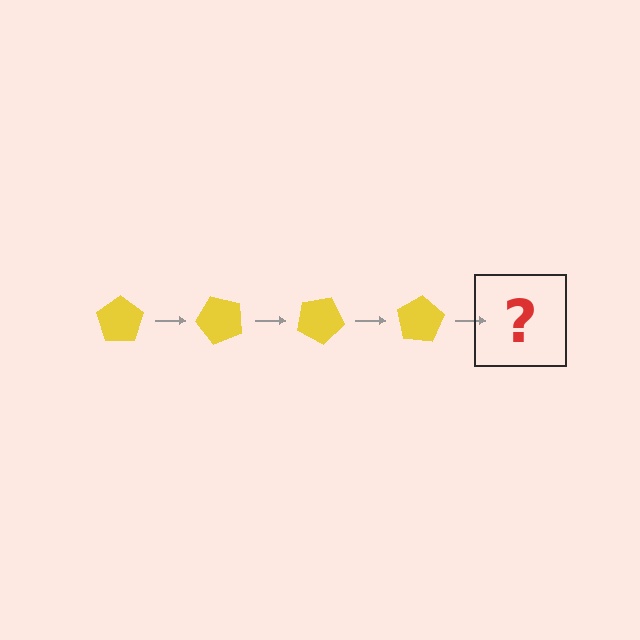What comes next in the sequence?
The next element should be a yellow pentagon rotated 200 degrees.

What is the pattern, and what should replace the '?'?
The pattern is that the pentagon rotates 50 degrees each step. The '?' should be a yellow pentagon rotated 200 degrees.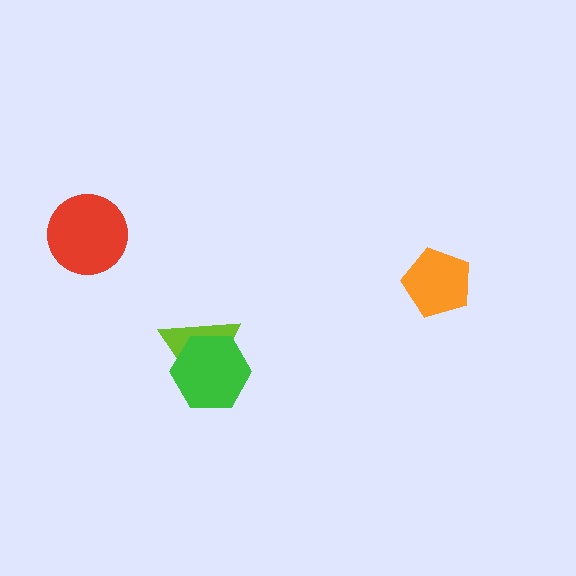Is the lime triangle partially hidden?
Yes, it is partially covered by another shape.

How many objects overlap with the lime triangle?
1 object overlaps with the lime triangle.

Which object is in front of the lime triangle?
The green hexagon is in front of the lime triangle.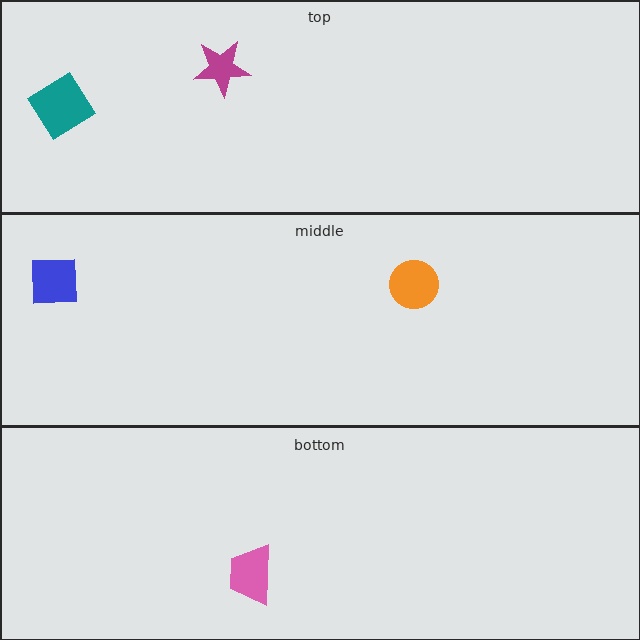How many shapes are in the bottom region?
1.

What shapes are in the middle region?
The orange circle, the blue square.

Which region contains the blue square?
The middle region.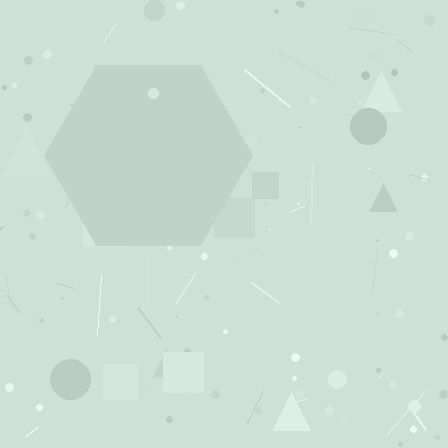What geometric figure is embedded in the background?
A hexagon is embedded in the background.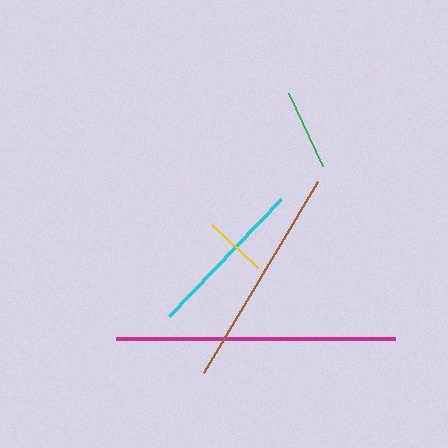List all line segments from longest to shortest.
From longest to shortest: magenta, brown, cyan, green, yellow.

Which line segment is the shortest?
The yellow line is the shortest at approximately 64 pixels.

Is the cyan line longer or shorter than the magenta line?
The magenta line is longer than the cyan line.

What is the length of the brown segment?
The brown segment is approximately 223 pixels long.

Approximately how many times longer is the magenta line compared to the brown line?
The magenta line is approximately 1.3 times the length of the brown line.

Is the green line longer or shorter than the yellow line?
The green line is longer than the yellow line.